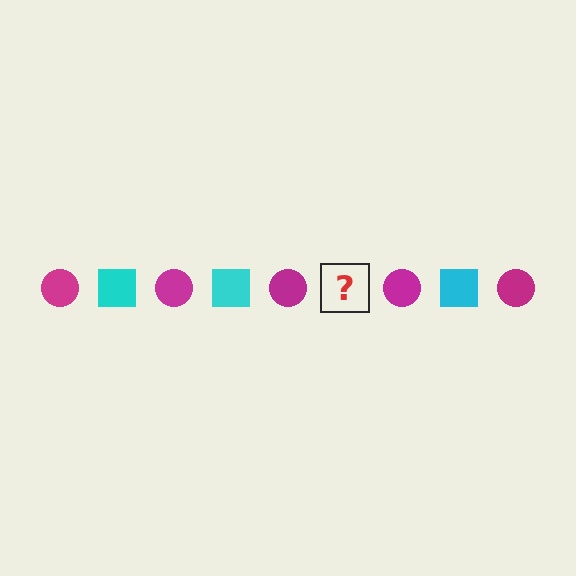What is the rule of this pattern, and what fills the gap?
The rule is that the pattern alternates between magenta circle and cyan square. The gap should be filled with a cyan square.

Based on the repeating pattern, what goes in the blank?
The blank should be a cyan square.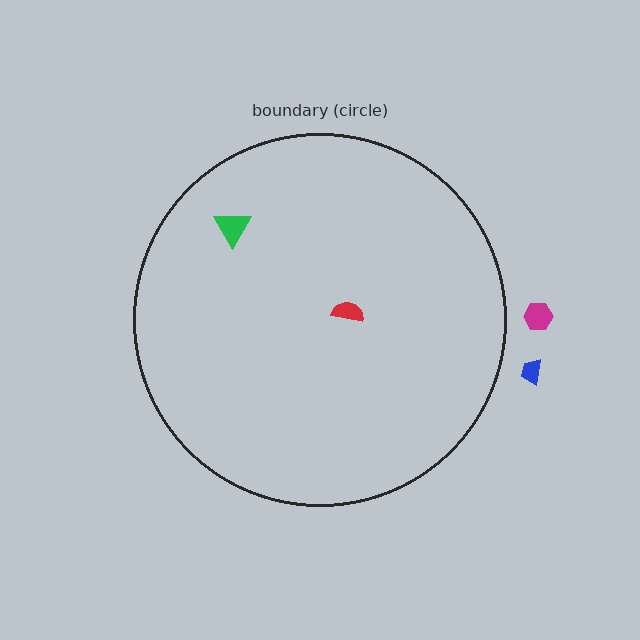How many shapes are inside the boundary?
2 inside, 2 outside.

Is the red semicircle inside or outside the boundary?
Inside.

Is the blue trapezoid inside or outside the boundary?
Outside.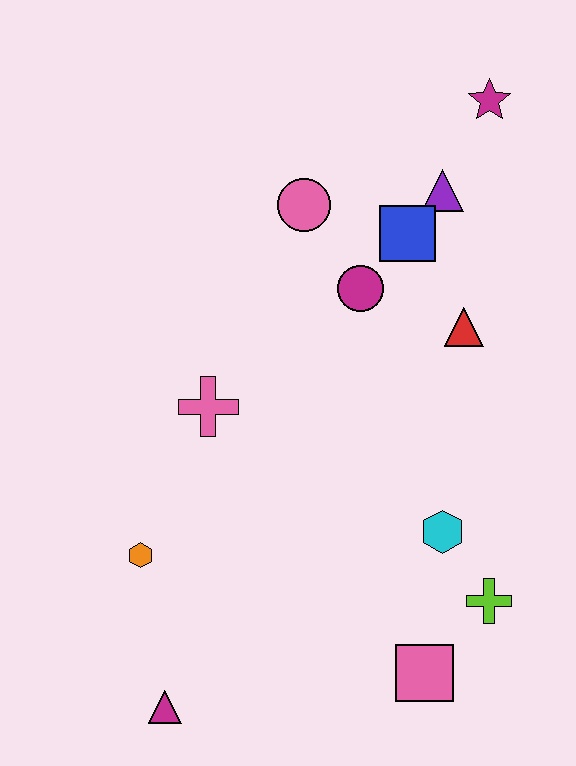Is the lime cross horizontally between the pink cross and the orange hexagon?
No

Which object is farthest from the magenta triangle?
The magenta star is farthest from the magenta triangle.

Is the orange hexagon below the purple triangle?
Yes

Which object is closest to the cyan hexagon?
The lime cross is closest to the cyan hexagon.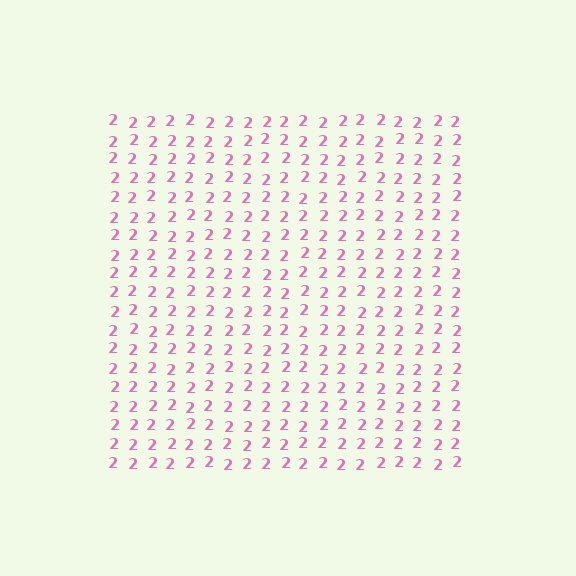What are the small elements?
The small elements are digit 2's.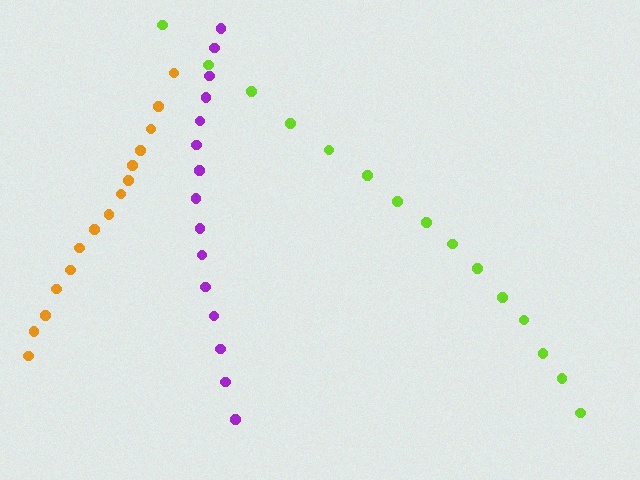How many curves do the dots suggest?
There are 3 distinct paths.